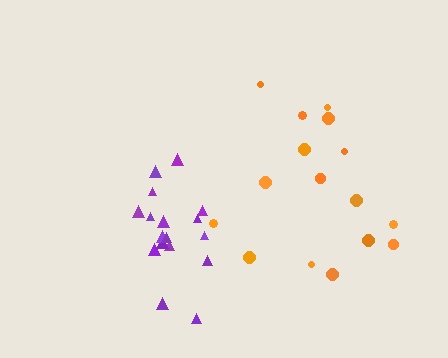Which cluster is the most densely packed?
Purple.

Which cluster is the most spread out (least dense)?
Orange.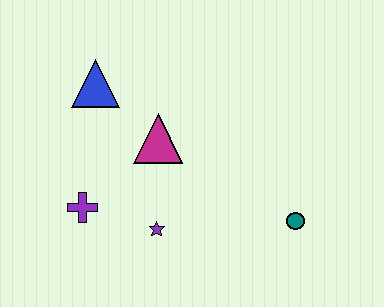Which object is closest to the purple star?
The purple cross is closest to the purple star.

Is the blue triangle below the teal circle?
No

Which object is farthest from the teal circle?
The blue triangle is farthest from the teal circle.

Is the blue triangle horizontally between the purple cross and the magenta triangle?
Yes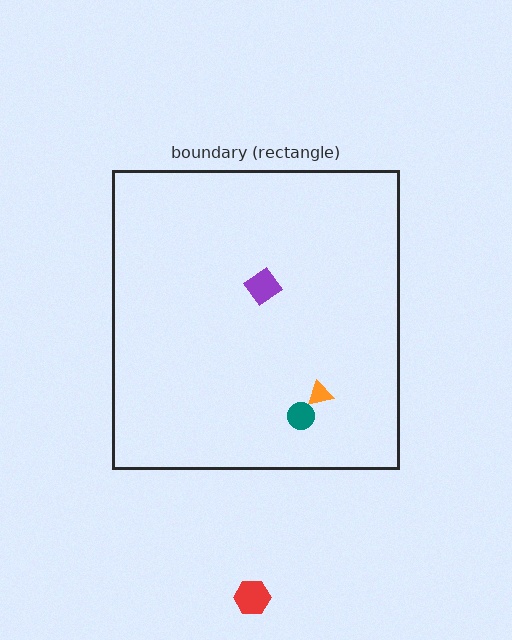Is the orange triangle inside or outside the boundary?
Inside.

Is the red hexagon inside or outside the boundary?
Outside.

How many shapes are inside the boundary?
3 inside, 1 outside.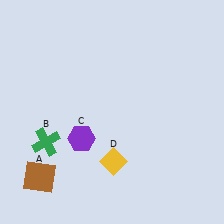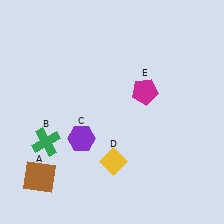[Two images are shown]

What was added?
A magenta pentagon (E) was added in Image 2.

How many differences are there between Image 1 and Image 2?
There is 1 difference between the two images.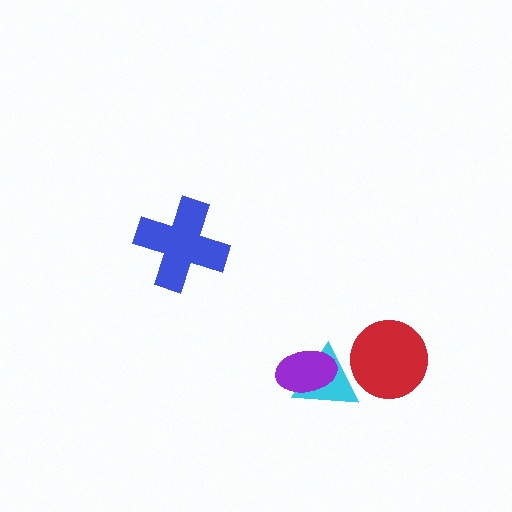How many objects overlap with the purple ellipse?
1 object overlaps with the purple ellipse.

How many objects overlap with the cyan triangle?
2 objects overlap with the cyan triangle.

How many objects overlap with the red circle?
1 object overlaps with the red circle.